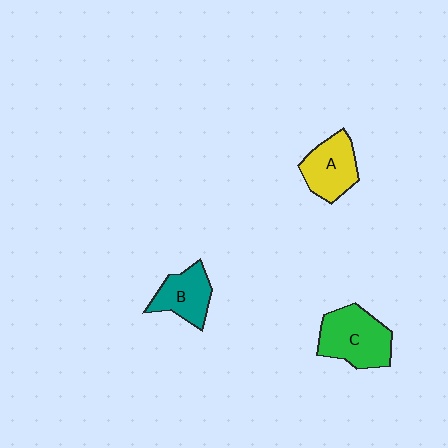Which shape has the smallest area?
Shape B (teal).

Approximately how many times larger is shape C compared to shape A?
Approximately 1.3 times.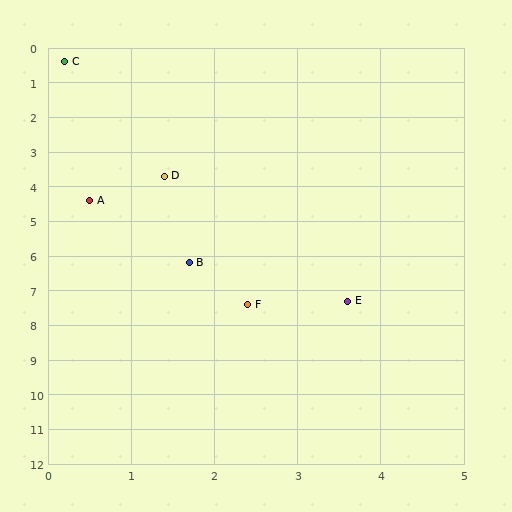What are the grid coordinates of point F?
Point F is at approximately (2.4, 7.4).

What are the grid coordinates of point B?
Point B is at approximately (1.7, 6.2).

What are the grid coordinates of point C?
Point C is at approximately (0.2, 0.4).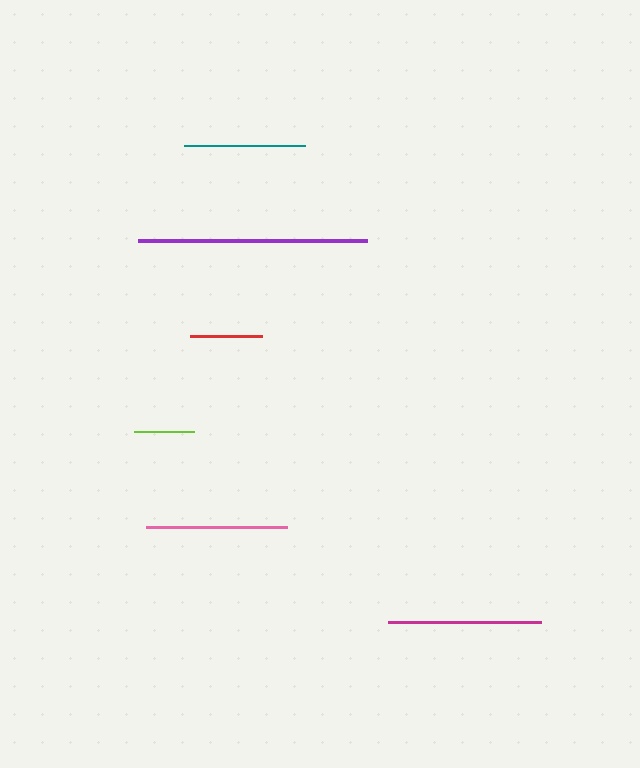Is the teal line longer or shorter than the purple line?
The purple line is longer than the teal line.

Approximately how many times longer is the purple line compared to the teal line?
The purple line is approximately 1.9 times the length of the teal line.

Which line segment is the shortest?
The lime line is the shortest at approximately 60 pixels.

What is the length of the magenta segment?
The magenta segment is approximately 153 pixels long.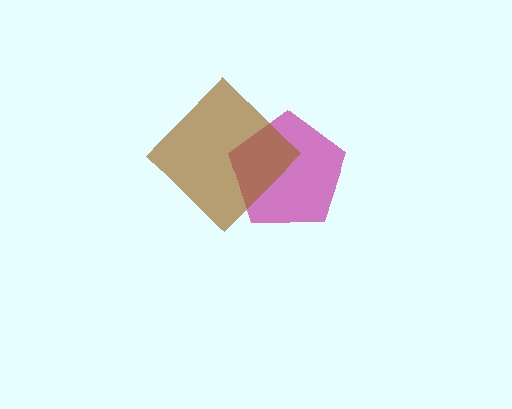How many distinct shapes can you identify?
There are 2 distinct shapes: a magenta pentagon, a brown diamond.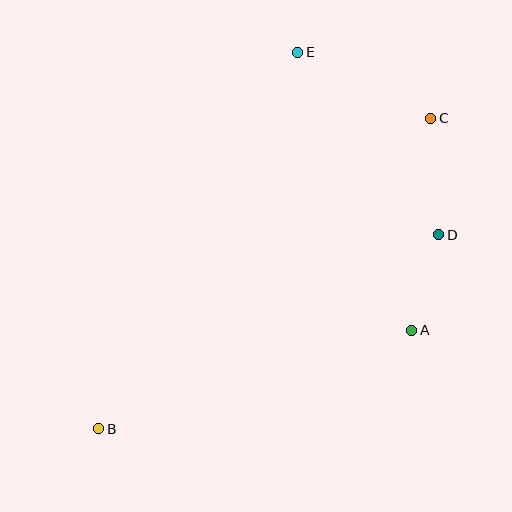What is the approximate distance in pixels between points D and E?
The distance between D and E is approximately 231 pixels.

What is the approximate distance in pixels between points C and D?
The distance between C and D is approximately 117 pixels.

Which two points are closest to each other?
Points A and D are closest to each other.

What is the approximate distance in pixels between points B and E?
The distance between B and E is approximately 426 pixels.